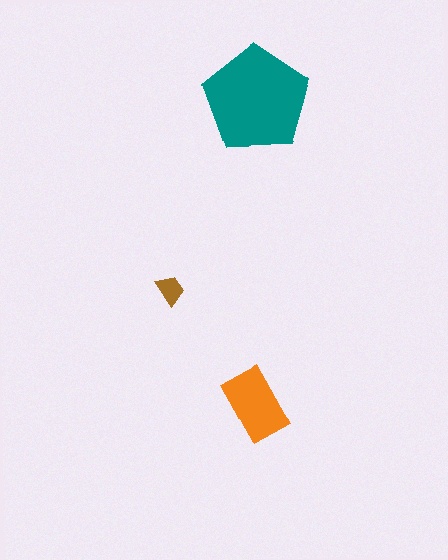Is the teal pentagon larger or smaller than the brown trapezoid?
Larger.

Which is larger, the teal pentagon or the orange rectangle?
The teal pentagon.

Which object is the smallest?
The brown trapezoid.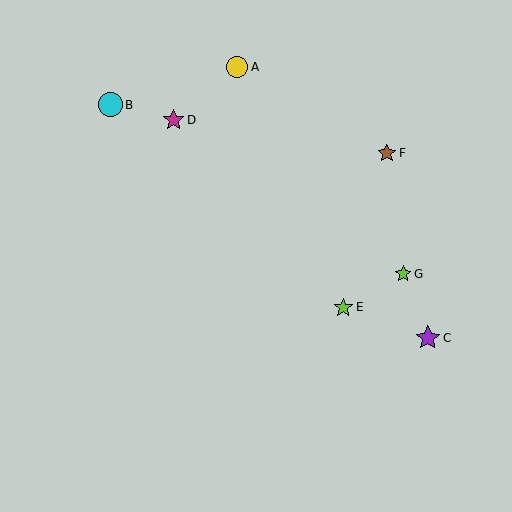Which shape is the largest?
The purple star (labeled C) is the largest.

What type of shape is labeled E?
Shape E is a lime star.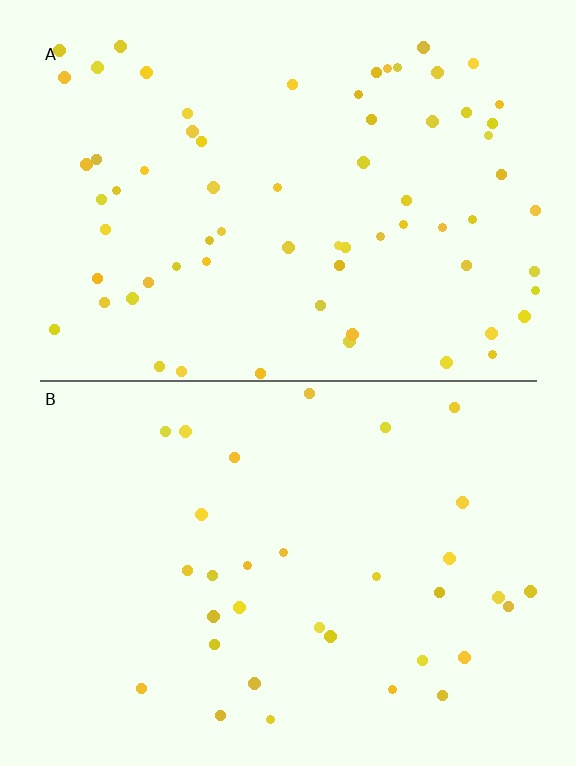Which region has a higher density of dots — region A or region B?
A (the top).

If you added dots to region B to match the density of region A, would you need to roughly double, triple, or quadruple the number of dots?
Approximately double.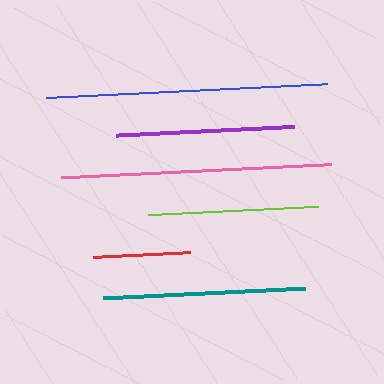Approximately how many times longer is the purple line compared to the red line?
The purple line is approximately 1.8 times the length of the red line.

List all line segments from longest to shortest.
From longest to shortest: blue, pink, teal, purple, lime, red.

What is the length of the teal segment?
The teal segment is approximately 202 pixels long.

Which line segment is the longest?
The blue line is the longest at approximately 281 pixels.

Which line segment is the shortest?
The red line is the shortest at approximately 97 pixels.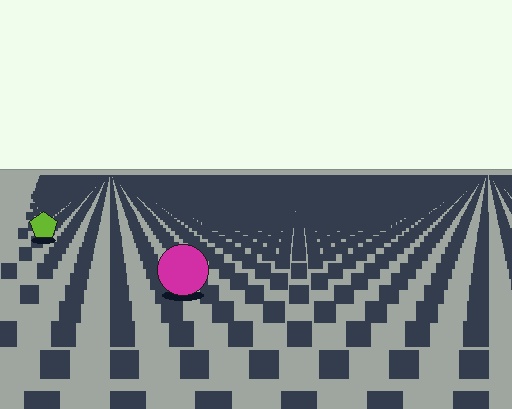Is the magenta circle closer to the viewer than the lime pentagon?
Yes. The magenta circle is closer — you can tell from the texture gradient: the ground texture is coarser near it.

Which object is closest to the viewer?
The magenta circle is closest. The texture marks near it are larger and more spread out.